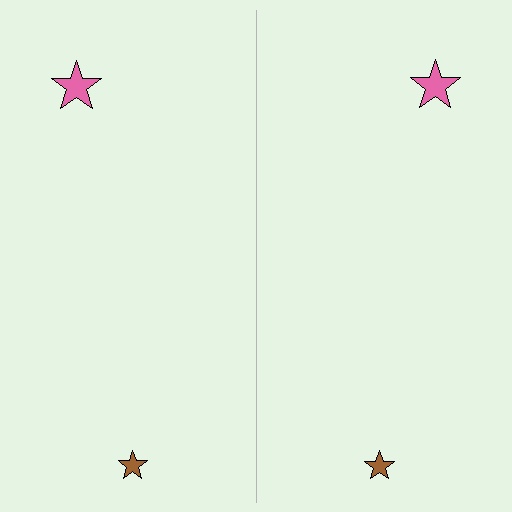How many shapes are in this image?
There are 4 shapes in this image.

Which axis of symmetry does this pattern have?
The pattern has a vertical axis of symmetry running through the center of the image.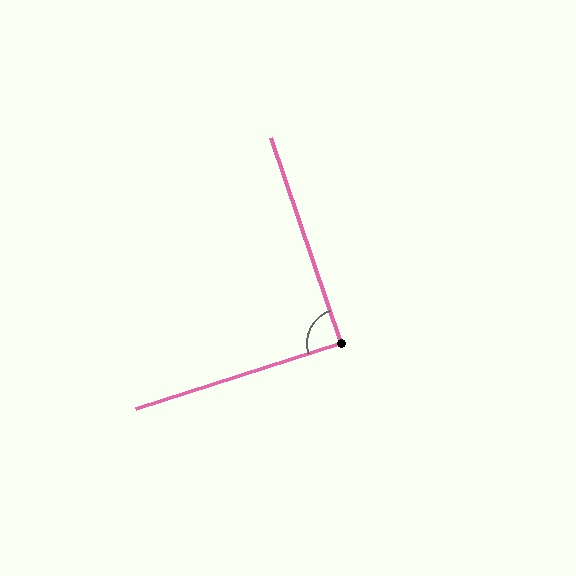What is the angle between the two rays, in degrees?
Approximately 89 degrees.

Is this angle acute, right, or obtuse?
It is approximately a right angle.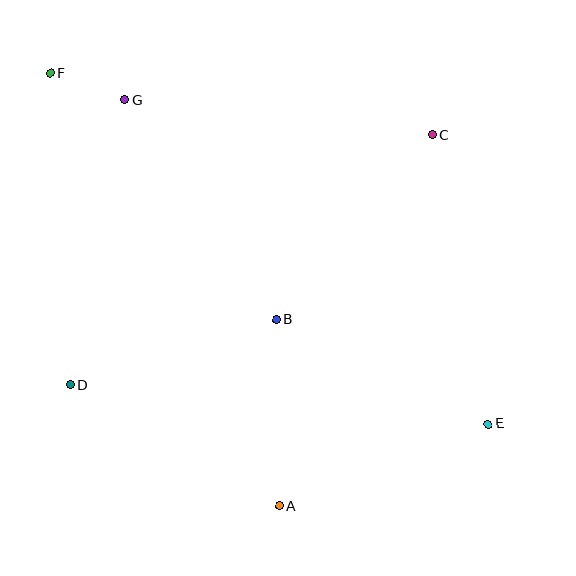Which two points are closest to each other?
Points F and G are closest to each other.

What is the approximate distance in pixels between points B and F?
The distance between B and F is approximately 334 pixels.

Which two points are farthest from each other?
Points E and F are farthest from each other.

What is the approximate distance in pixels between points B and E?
The distance between B and E is approximately 236 pixels.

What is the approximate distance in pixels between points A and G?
The distance between A and G is approximately 435 pixels.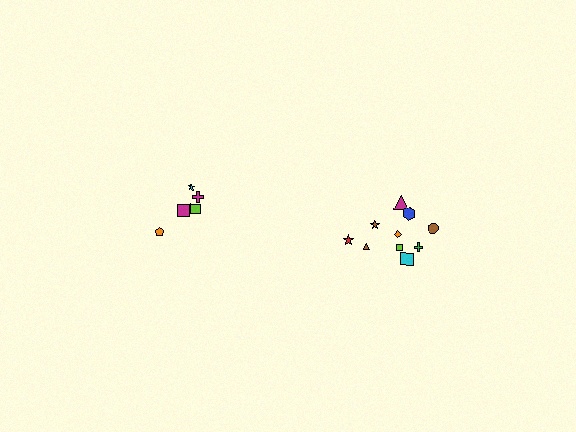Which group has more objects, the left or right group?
The right group.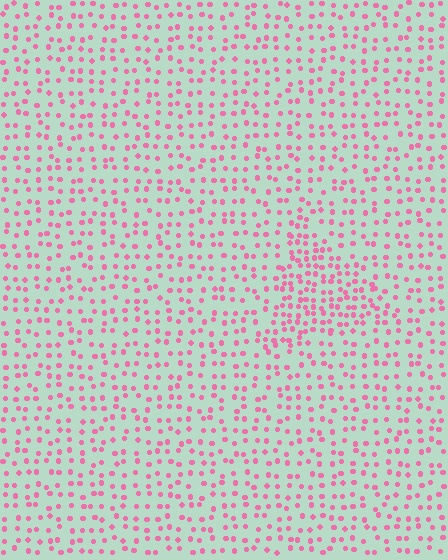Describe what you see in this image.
The image contains small pink elements arranged at two different densities. A triangle-shaped region is visible where the elements are more densely packed than the surrounding area.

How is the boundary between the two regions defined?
The boundary is defined by a change in element density (approximately 1.9x ratio). All elements are the same color, size, and shape.